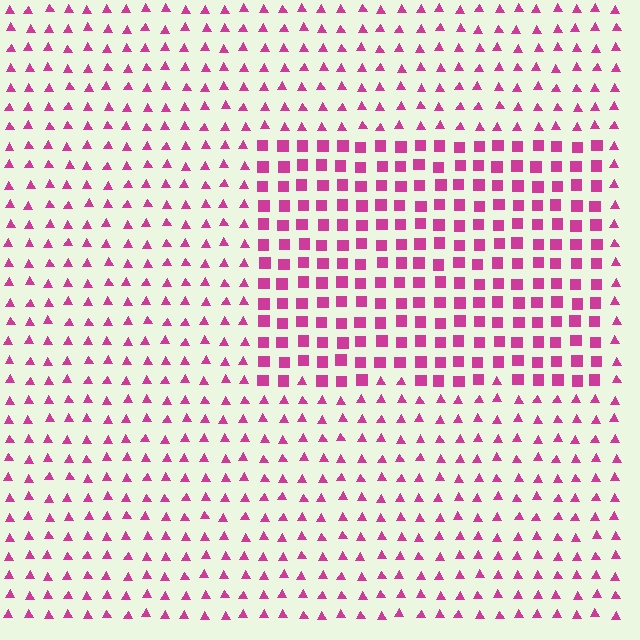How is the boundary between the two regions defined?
The boundary is defined by a change in element shape: squares inside vs. triangles outside. All elements share the same color and spacing.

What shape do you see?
I see a rectangle.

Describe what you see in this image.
The image is filled with small magenta elements arranged in a uniform grid. A rectangle-shaped region contains squares, while the surrounding area contains triangles. The boundary is defined purely by the change in element shape.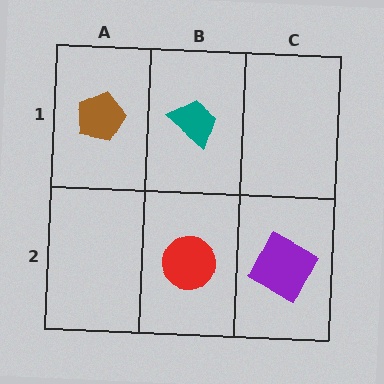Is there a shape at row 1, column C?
No, that cell is empty.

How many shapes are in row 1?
2 shapes.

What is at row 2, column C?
A purple square.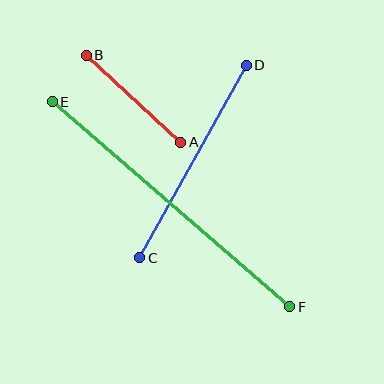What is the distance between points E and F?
The distance is approximately 314 pixels.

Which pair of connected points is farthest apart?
Points E and F are farthest apart.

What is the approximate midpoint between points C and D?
The midpoint is at approximately (193, 162) pixels.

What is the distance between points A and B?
The distance is approximately 128 pixels.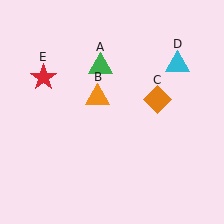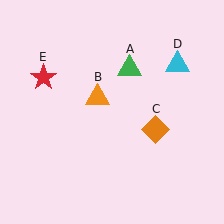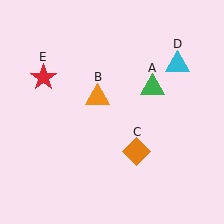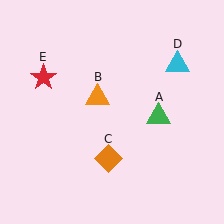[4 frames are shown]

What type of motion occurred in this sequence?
The green triangle (object A), orange diamond (object C) rotated clockwise around the center of the scene.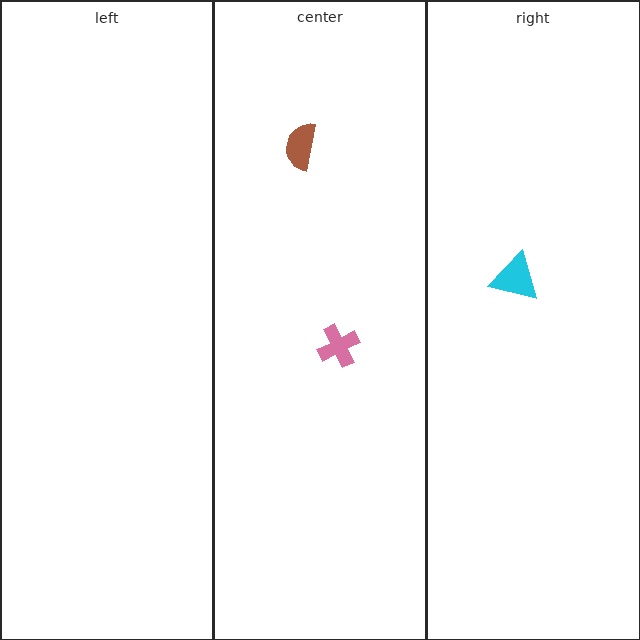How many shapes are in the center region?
2.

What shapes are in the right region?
The cyan triangle.